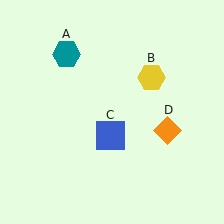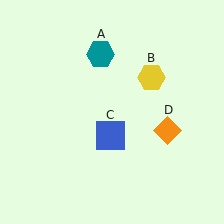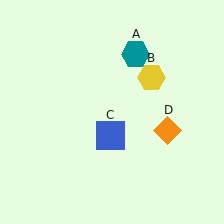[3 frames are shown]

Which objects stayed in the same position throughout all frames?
Yellow hexagon (object B) and blue square (object C) and orange diamond (object D) remained stationary.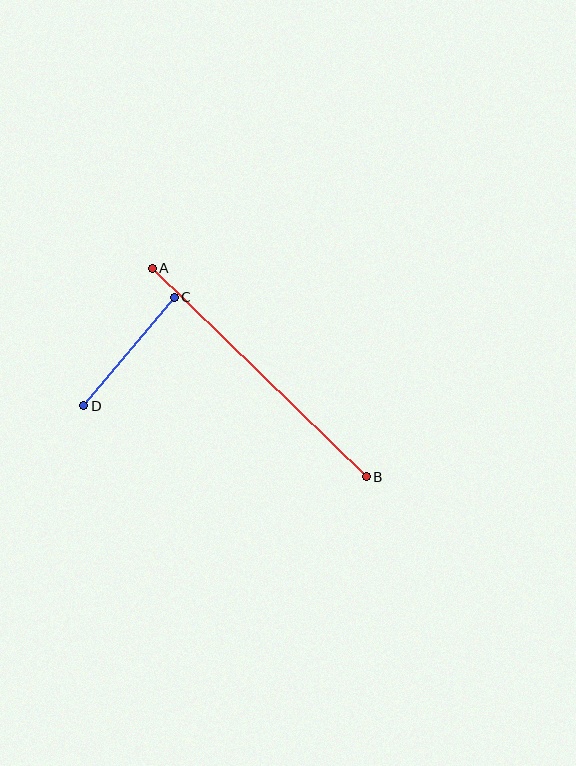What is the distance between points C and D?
The distance is approximately 142 pixels.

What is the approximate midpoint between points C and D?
The midpoint is at approximately (129, 352) pixels.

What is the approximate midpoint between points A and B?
The midpoint is at approximately (259, 373) pixels.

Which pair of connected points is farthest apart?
Points A and B are farthest apart.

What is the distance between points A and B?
The distance is approximately 299 pixels.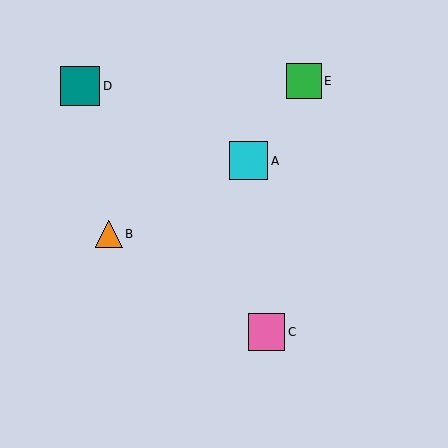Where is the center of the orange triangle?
The center of the orange triangle is at (109, 234).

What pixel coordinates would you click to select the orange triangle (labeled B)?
Click at (109, 234) to select the orange triangle B.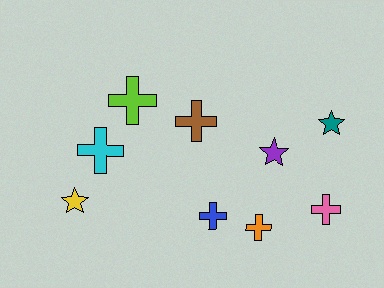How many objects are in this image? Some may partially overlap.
There are 9 objects.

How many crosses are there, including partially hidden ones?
There are 6 crosses.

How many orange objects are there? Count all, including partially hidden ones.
There is 1 orange object.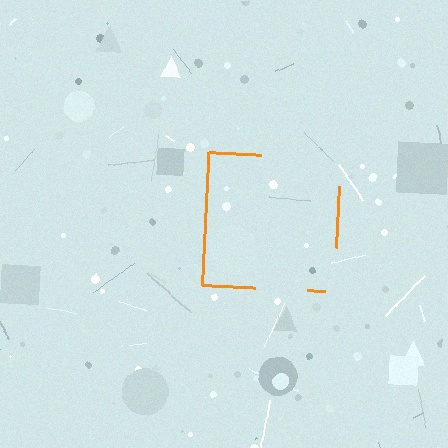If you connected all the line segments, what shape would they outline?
They would outline a square.